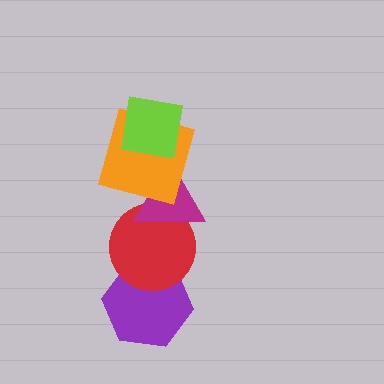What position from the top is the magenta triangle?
The magenta triangle is 3rd from the top.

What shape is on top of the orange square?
The lime square is on top of the orange square.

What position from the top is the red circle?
The red circle is 4th from the top.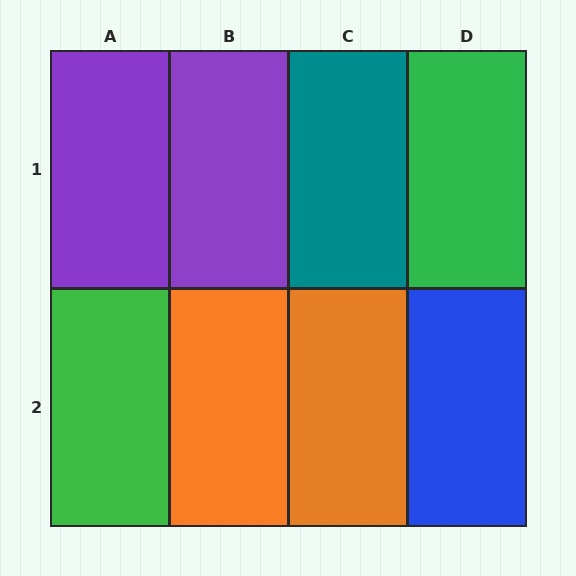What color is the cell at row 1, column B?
Purple.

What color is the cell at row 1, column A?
Purple.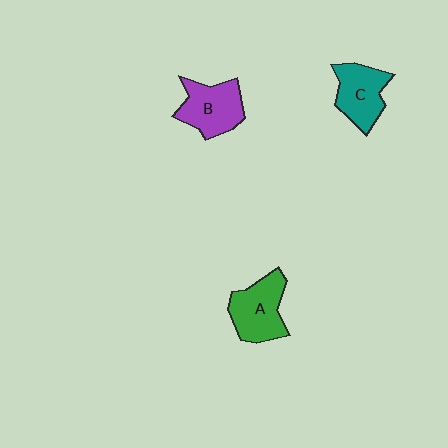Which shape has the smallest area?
Shape C (teal).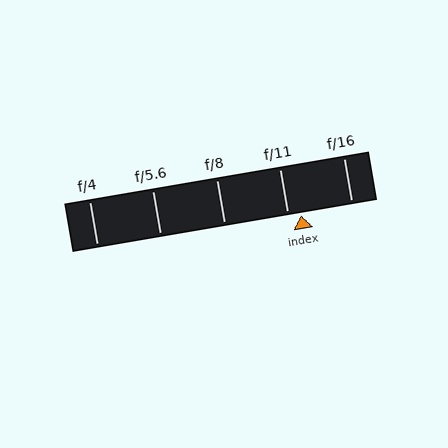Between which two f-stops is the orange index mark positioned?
The index mark is between f/11 and f/16.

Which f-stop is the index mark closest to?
The index mark is closest to f/11.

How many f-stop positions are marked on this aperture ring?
There are 5 f-stop positions marked.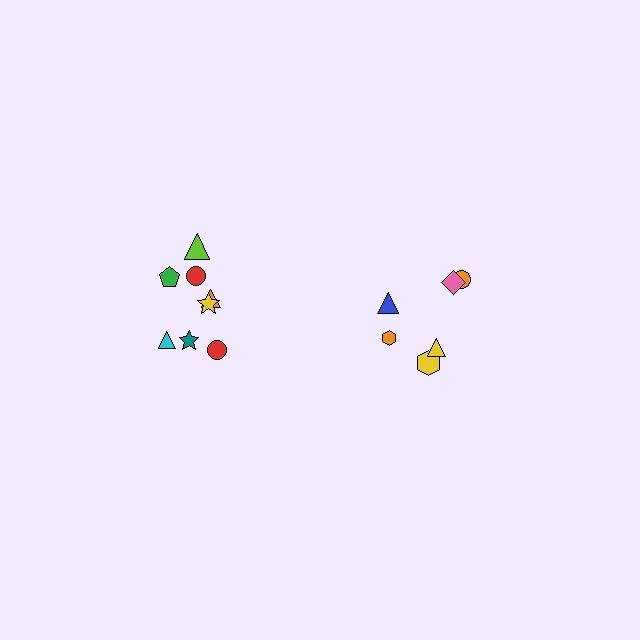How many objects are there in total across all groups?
There are 14 objects.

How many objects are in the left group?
There are 8 objects.